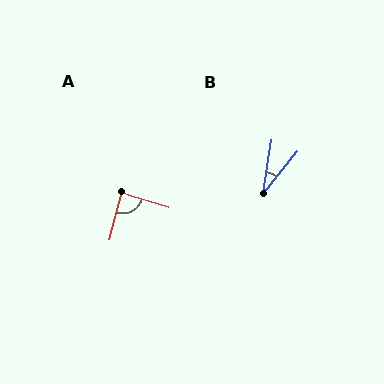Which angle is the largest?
A, at approximately 87 degrees.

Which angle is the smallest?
B, at approximately 30 degrees.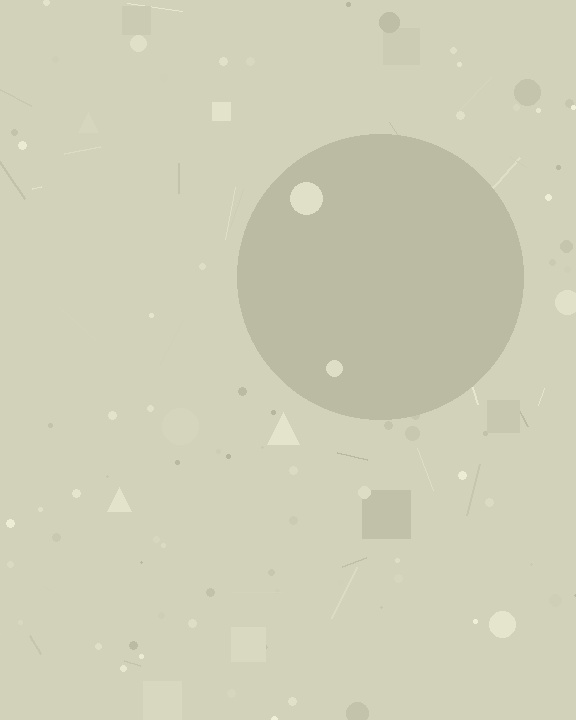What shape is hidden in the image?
A circle is hidden in the image.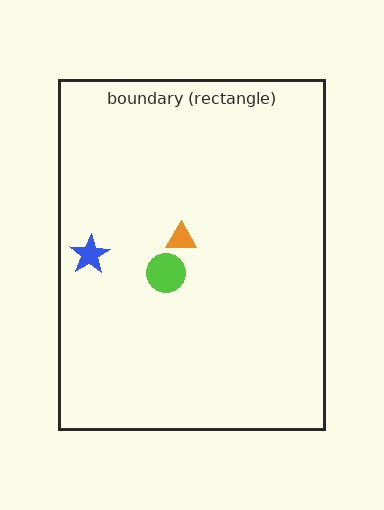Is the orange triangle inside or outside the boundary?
Inside.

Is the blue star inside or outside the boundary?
Inside.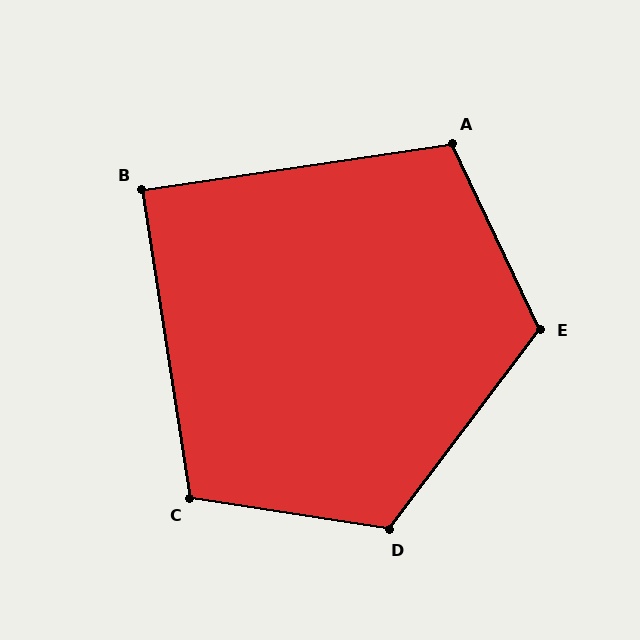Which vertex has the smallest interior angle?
B, at approximately 90 degrees.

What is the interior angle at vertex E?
Approximately 118 degrees (obtuse).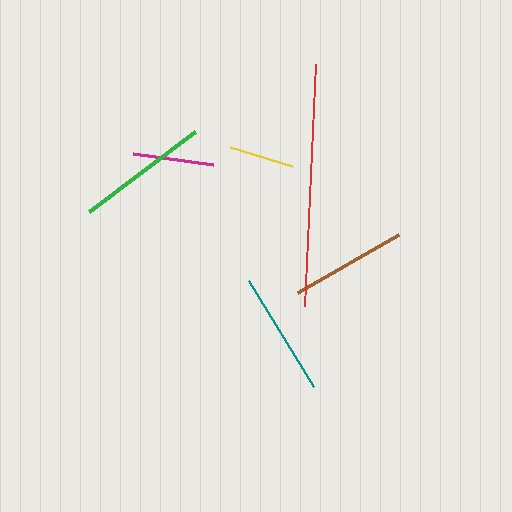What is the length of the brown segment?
The brown segment is approximately 116 pixels long.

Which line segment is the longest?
The red line is the longest at approximately 242 pixels.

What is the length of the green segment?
The green segment is approximately 133 pixels long.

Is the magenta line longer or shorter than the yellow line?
The magenta line is longer than the yellow line.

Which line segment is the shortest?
The yellow line is the shortest at approximately 65 pixels.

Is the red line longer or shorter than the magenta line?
The red line is longer than the magenta line.